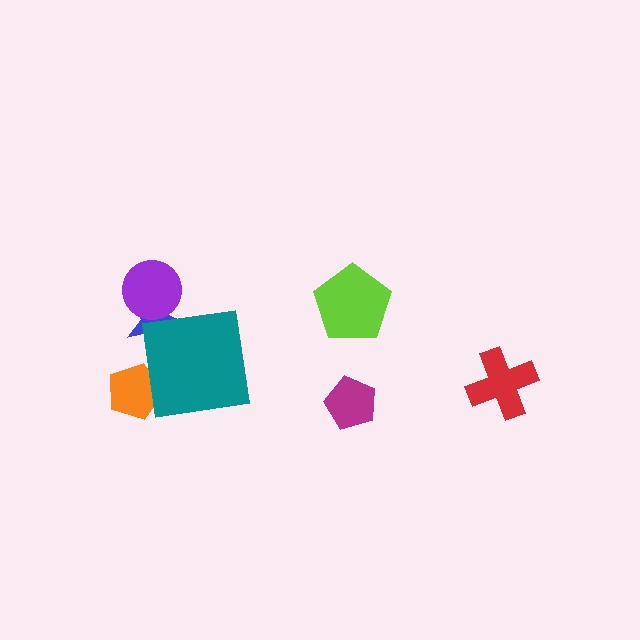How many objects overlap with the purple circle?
1 object overlaps with the purple circle.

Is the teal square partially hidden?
No, no other shape covers it.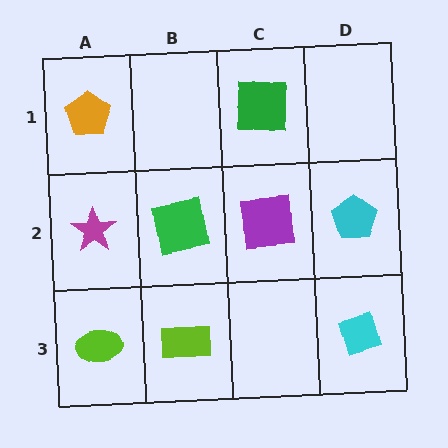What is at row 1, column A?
An orange pentagon.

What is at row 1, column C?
A green square.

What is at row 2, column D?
A cyan pentagon.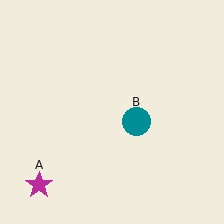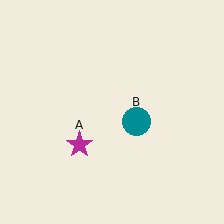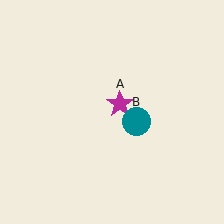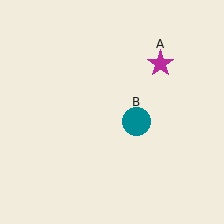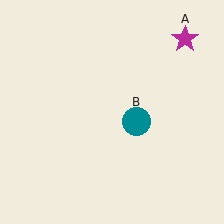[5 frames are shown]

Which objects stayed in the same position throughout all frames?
Teal circle (object B) remained stationary.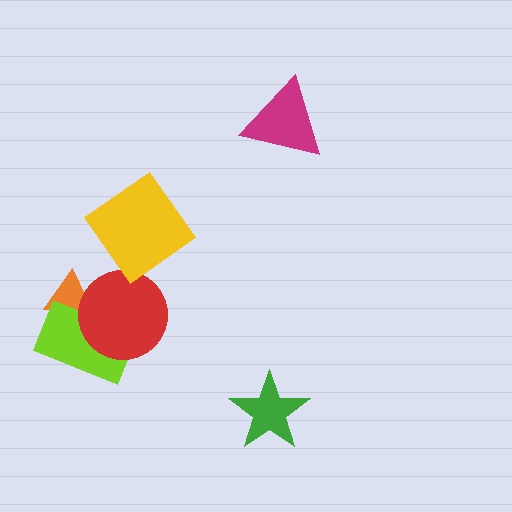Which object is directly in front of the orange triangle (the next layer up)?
The lime rectangle is directly in front of the orange triangle.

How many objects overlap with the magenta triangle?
0 objects overlap with the magenta triangle.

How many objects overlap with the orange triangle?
2 objects overlap with the orange triangle.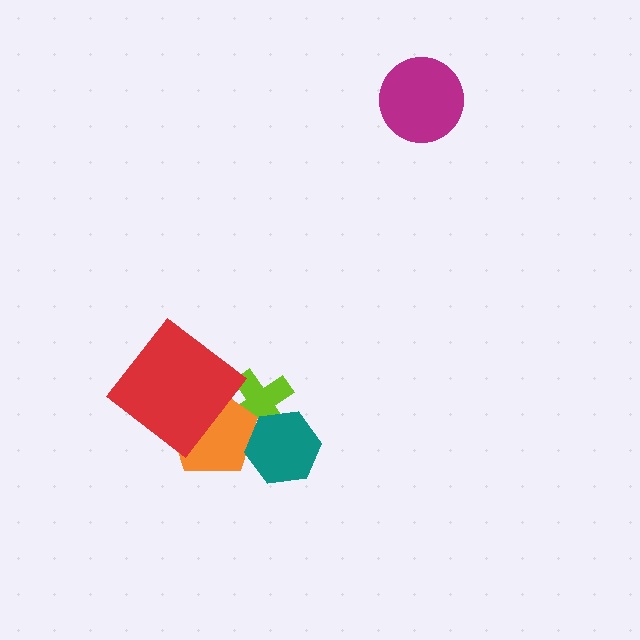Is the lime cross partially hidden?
Yes, it is partially covered by another shape.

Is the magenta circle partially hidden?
No, no other shape covers it.